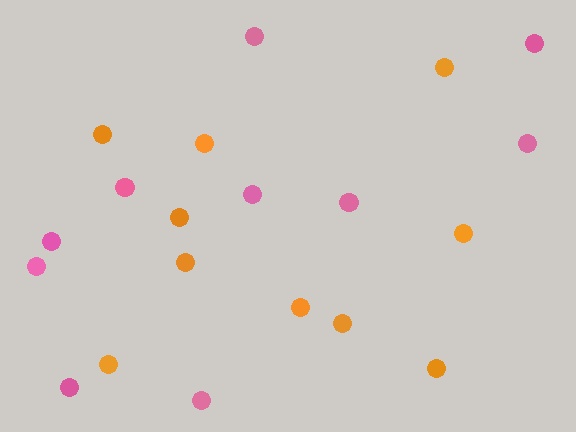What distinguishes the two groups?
There are 2 groups: one group of pink circles (10) and one group of orange circles (10).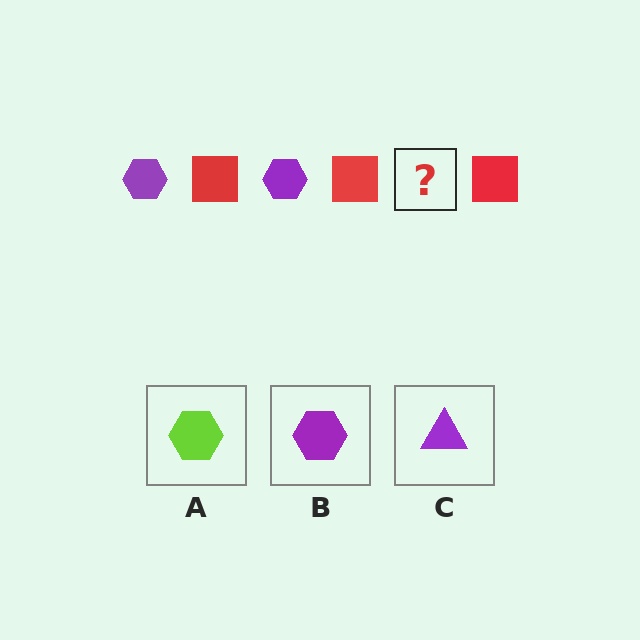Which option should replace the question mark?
Option B.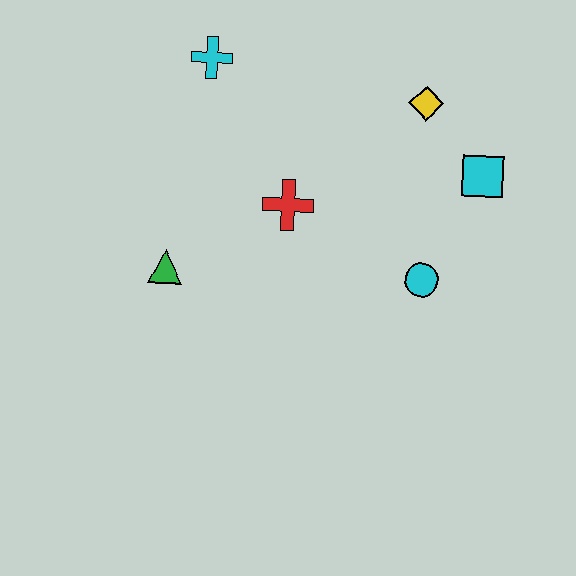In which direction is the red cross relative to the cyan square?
The red cross is to the left of the cyan square.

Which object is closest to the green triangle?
The red cross is closest to the green triangle.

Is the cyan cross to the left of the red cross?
Yes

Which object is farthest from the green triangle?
The cyan square is farthest from the green triangle.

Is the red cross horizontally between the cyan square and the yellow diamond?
No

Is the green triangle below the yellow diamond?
Yes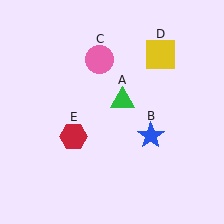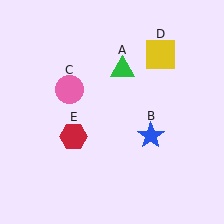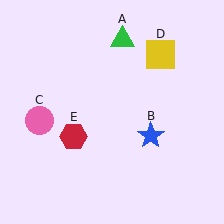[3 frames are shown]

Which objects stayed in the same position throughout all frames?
Blue star (object B) and yellow square (object D) and red hexagon (object E) remained stationary.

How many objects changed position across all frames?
2 objects changed position: green triangle (object A), pink circle (object C).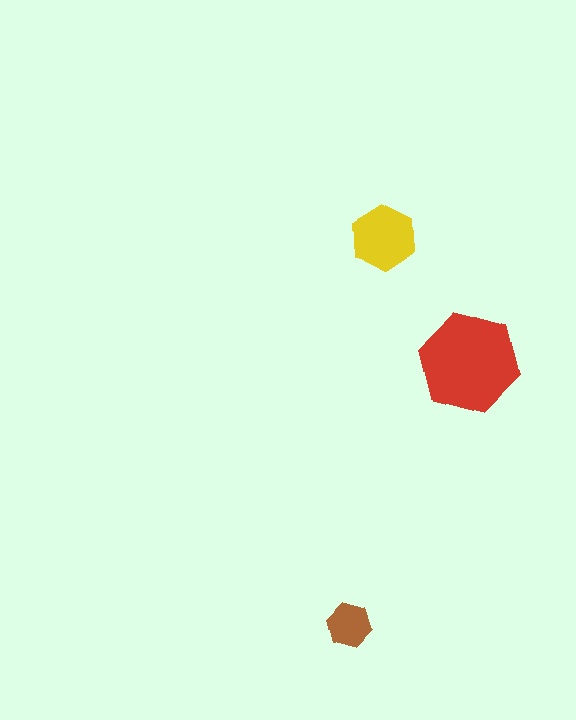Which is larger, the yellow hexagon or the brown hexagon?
The yellow one.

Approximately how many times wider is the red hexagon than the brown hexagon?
About 2.5 times wider.